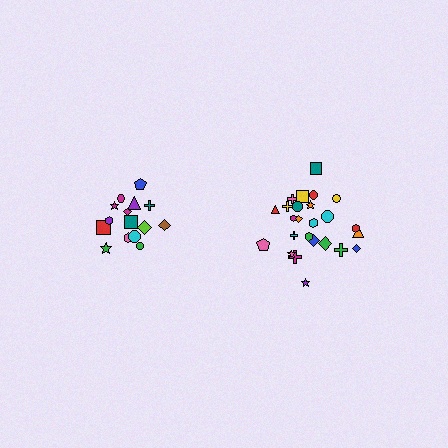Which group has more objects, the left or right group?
The right group.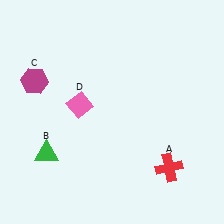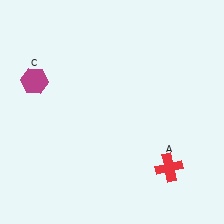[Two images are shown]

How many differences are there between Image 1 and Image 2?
There are 2 differences between the two images.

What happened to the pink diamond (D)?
The pink diamond (D) was removed in Image 2. It was in the top-left area of Image 1.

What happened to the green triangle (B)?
The green triangle (B) was removed in Image 2. It was in the bottom-left area of Image 1.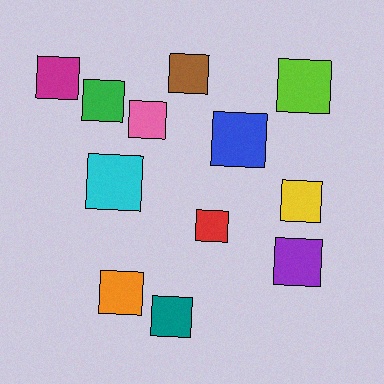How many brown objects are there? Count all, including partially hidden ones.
There is 1 brown object.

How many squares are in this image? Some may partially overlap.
There are 12 squares.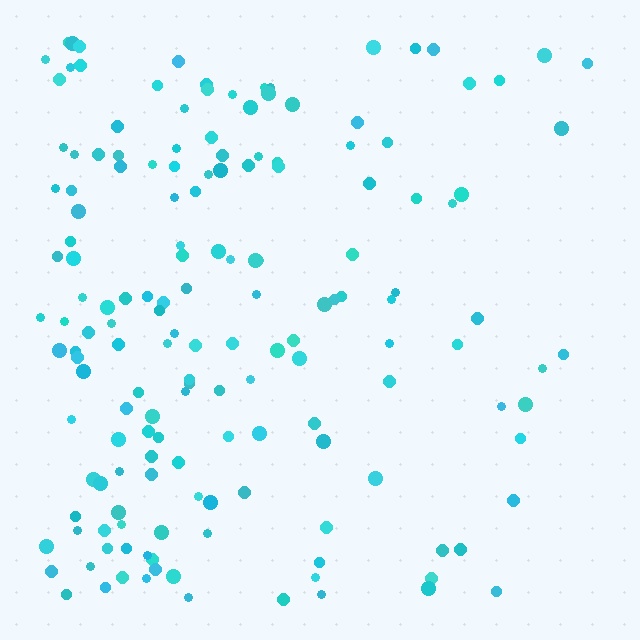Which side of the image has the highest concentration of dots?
The left.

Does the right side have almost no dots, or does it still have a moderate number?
Still a moderate number, just noticeably fewer than the left.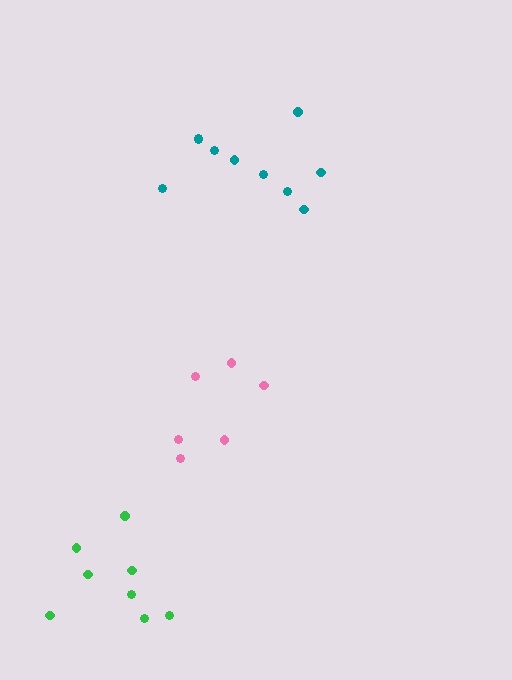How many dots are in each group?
Group 1: 10 dots, Group 2: 8 dots, Group 3: 6 dots (24 total).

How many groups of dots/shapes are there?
There are 3 groups.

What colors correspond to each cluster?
The clusters are colored: teal, green, pink.